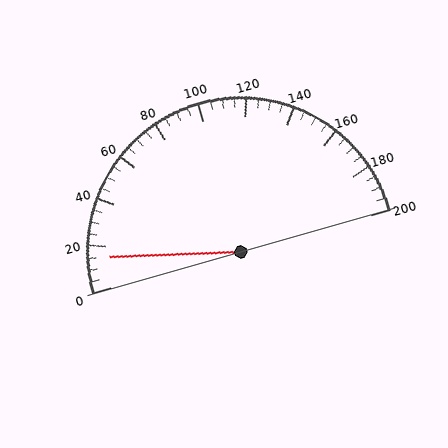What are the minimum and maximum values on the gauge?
The gauge ranges from 0 to 200.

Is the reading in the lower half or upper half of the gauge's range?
The reading is in the lower half of the range (0 to 200).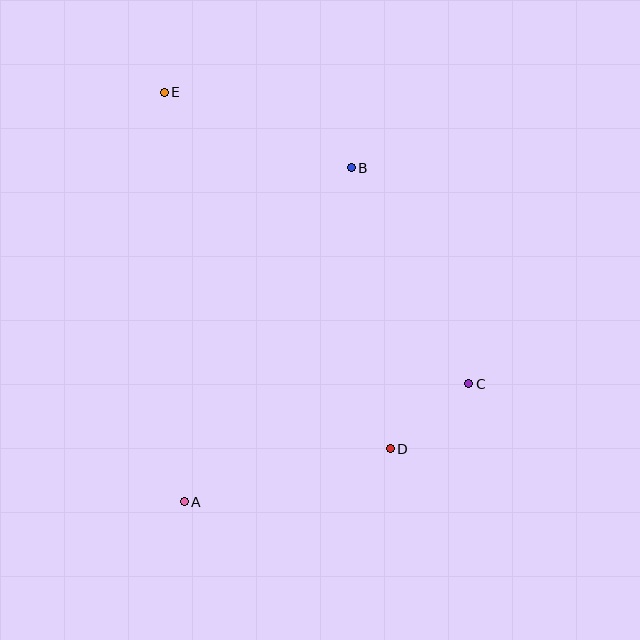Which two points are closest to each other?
Points C and D are closest to each other.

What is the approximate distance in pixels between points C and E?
The distance between C and E is approximately 422 pixels.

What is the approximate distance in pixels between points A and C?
The distance between A and C is approximately 308 pixels.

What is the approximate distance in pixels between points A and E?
The distance between A and E is approximately 410 pixels.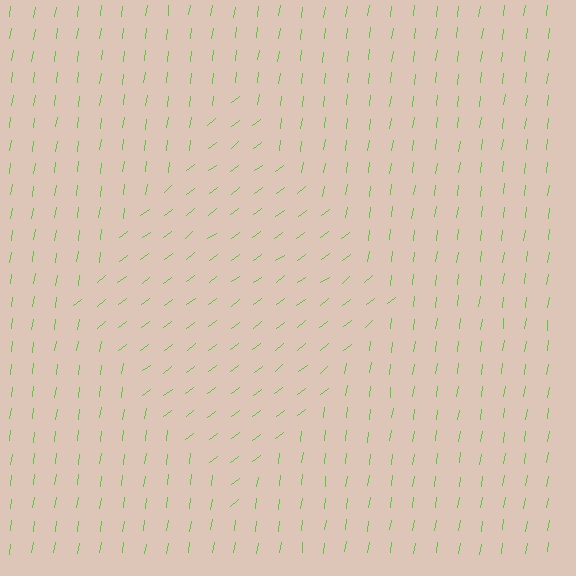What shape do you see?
I see a diamond.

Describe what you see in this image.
The image is filled with small lime line segments. A diamond region in the image has lines oriented differently from the surrounding lines, creating a visible texture boundary.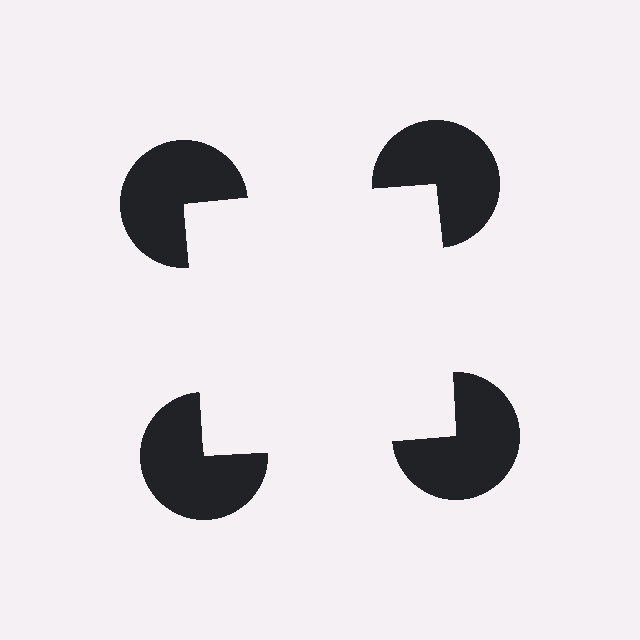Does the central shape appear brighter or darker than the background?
It typically appears slightly brighter than the background, even though no actual brightness change is drawn.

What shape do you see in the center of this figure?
An illusory square — its edges are inferred from the aligned wedge cuts in the pac-man discs, not physically drawn.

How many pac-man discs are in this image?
There are 4 — one at each vertex of the illusory square.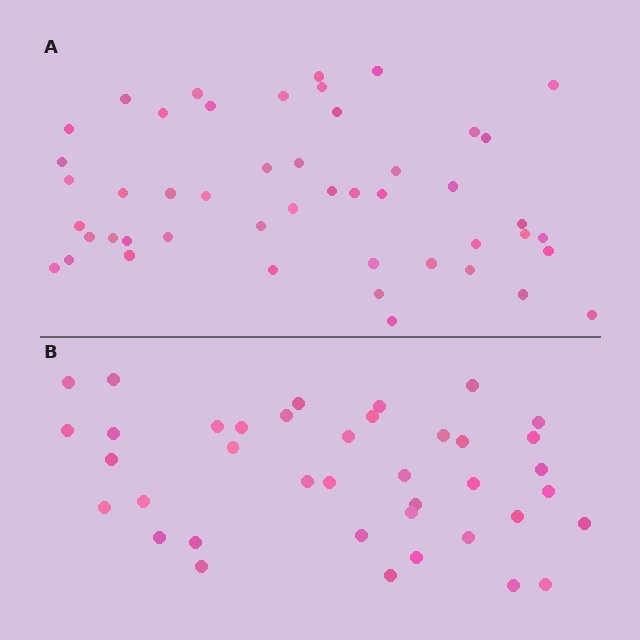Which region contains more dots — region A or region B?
Region A (the top region) has more dots.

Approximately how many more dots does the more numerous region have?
Region A has roughly 8 or so more dots than region B.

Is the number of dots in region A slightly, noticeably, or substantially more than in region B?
Region A has only slightly more — the two regions are fairly close. The ratio is roughly 1.2 to 1.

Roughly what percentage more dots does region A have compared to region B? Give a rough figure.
About 25% more.